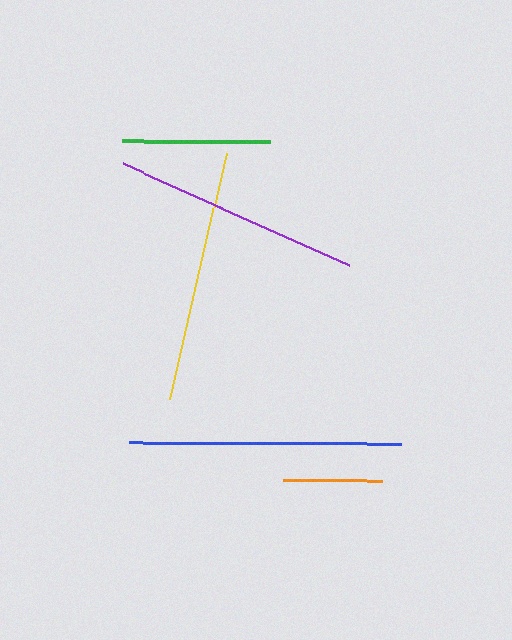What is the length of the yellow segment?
The yellow segment is approximately 252 pixels long.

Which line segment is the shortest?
The orange line is the shortest at approximately 99 pixels.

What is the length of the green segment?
The green segment is approximately 148 pixels long.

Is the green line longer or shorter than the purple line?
The purple line is longer than the green line.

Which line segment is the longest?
The blue line is the longest at approximately 272 pixels.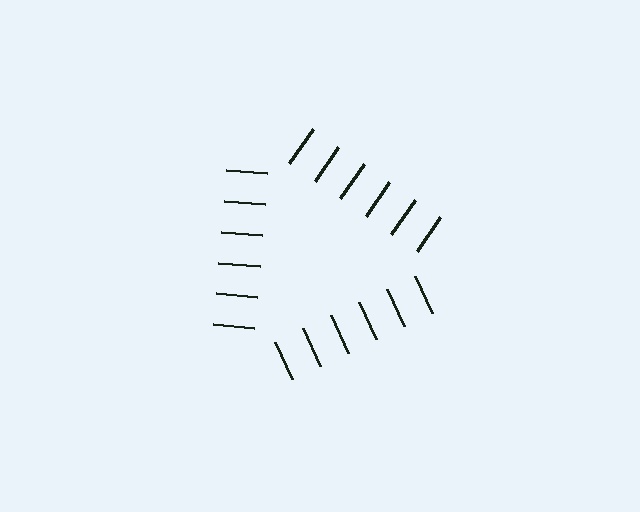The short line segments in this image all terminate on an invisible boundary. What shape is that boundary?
An illusory triangle — the line segments terminate on its edges but no continuous stroke is drawn.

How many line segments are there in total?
18 — 6 along each of the 3 edges.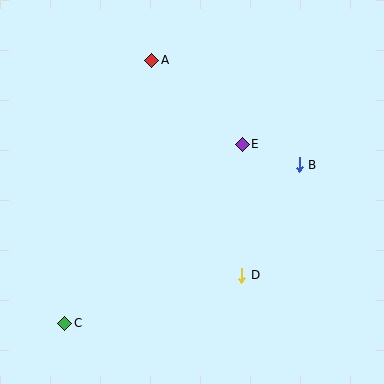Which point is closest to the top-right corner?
Point B is closest to the top-right corner.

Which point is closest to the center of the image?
Point E at (242, 144) is closest to the center.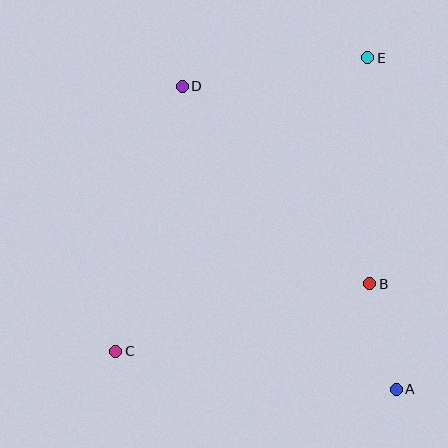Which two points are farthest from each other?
Points C and E are farthest from each other.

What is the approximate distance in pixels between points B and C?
The distance between B and C is approximately 263 pixels.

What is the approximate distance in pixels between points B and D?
The distance between B and D is approximately 272 pixels.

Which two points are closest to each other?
Points A and B are closest to each other.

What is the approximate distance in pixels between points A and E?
The distance between A and E is approximately 333 pixels.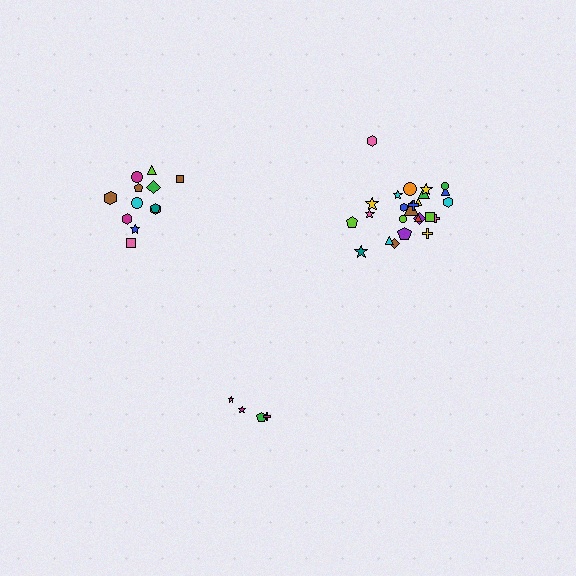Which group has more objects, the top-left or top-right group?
The top-right group.